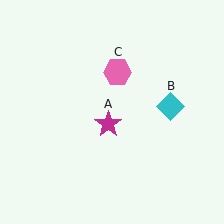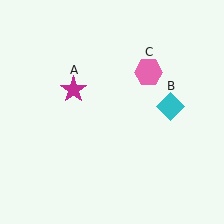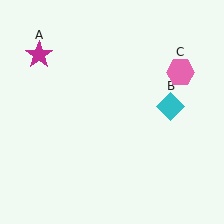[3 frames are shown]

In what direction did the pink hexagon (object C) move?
The pink hexagon (object C) moved right.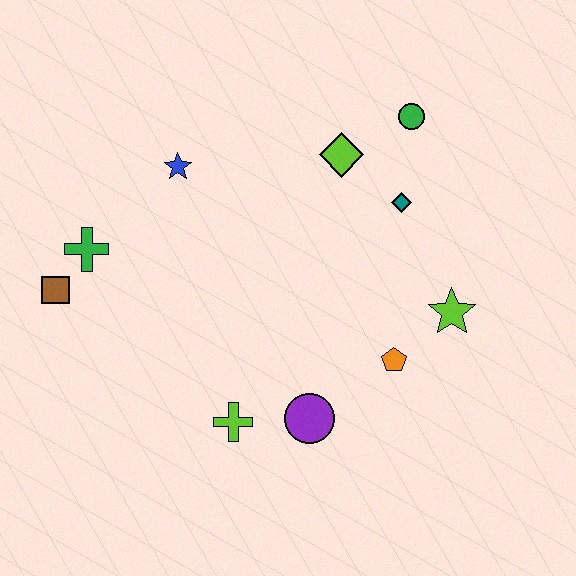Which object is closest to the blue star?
The green cross is closest to the blue star.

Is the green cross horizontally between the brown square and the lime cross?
Yes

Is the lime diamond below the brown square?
No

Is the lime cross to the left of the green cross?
No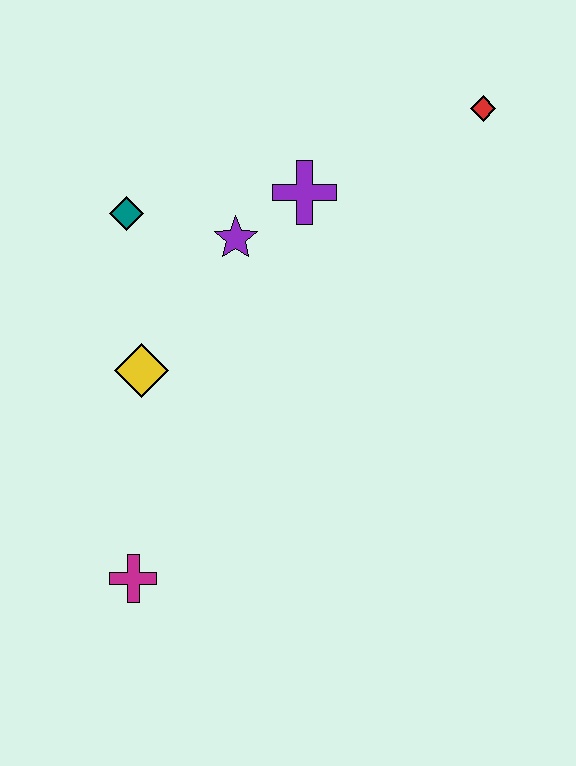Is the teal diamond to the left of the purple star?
Yes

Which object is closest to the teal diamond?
The purple star is closest to the teal diamond.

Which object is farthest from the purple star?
The magenta cross is farthest from the purple star.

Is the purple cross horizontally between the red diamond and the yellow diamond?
Yes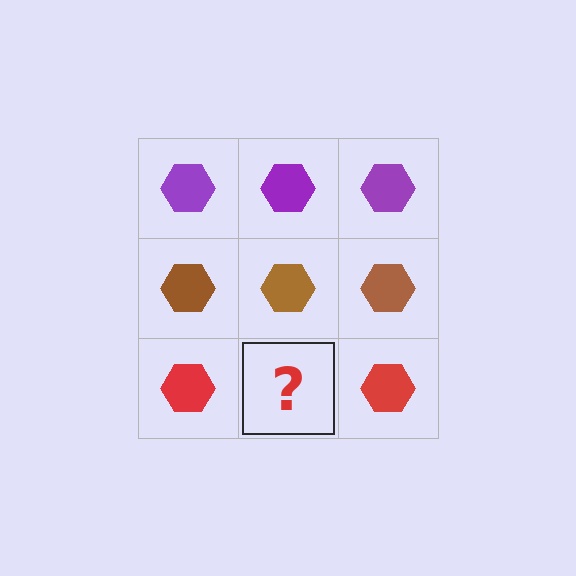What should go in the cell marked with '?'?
The missing cell should contain a red hexagon.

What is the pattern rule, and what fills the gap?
The rule is that each row has a consistent color. The gap should be filled with a red hexagon.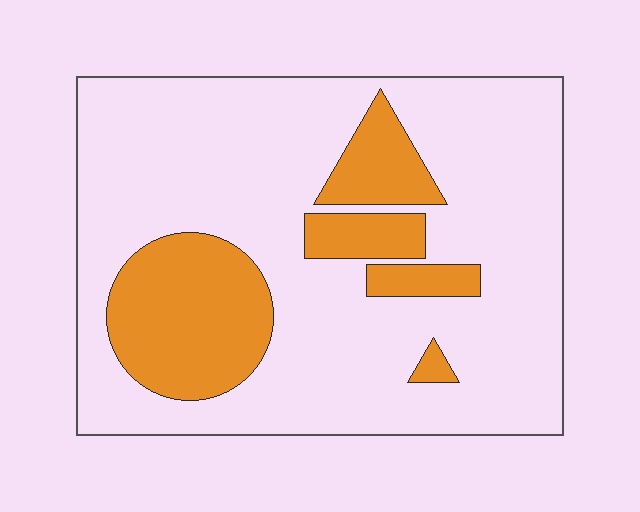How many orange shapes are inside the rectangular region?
5.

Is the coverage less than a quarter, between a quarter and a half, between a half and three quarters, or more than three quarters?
Less than a quarter.